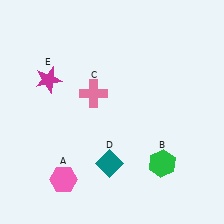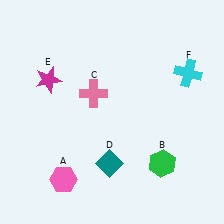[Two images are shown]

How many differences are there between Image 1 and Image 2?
There is 1 difference between the two images.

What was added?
A cyan cross (F) was added in Image 2.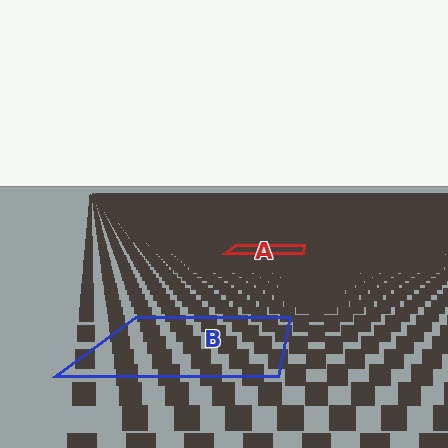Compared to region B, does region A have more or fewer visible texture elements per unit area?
Region A has more texture elements per unit area — they are packed more densely because it is farther away.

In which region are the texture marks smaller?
The texture marks are smaller in region A, because it is farther away.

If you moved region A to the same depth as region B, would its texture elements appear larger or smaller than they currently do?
They would appear larger. At a closer depth, the same texture elements are projected at a bigger on-screen size.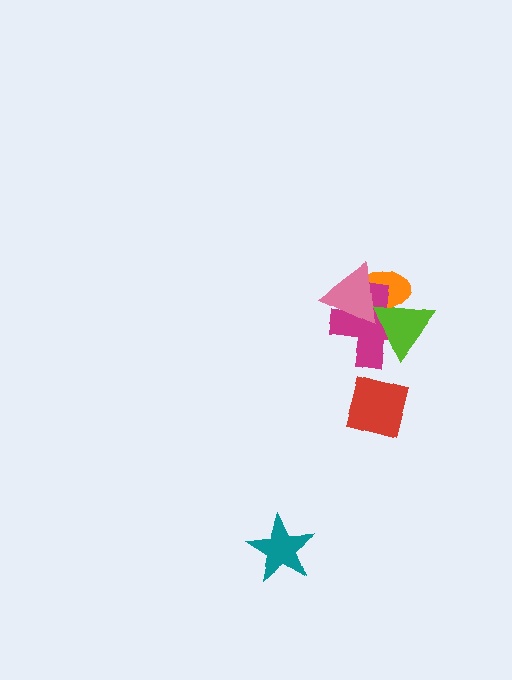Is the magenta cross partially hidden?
Yes, it is partially covered by another shape.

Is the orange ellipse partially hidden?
Yes, it is partially covered by another shape.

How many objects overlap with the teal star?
0 objects overlap with the teal star.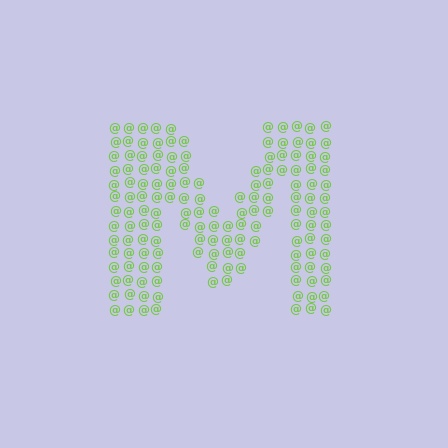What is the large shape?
The large shape is the letter M.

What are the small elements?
The small elements are at signs.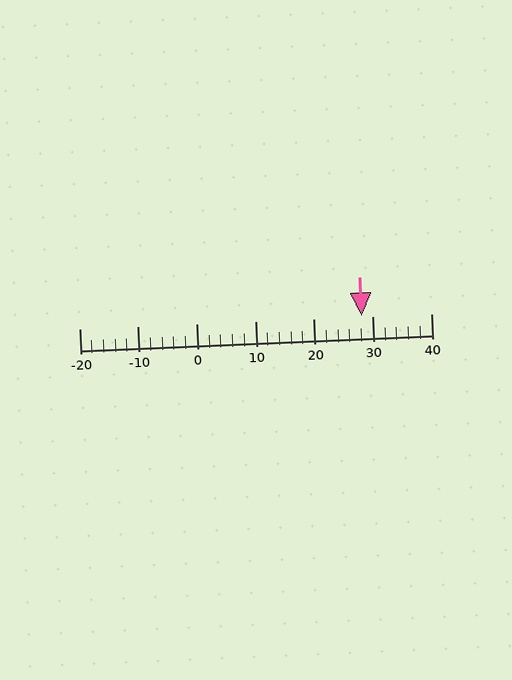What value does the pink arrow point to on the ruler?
The pink arrow points to approximately 28.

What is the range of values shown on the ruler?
The ruler shows values from -20 to 40.